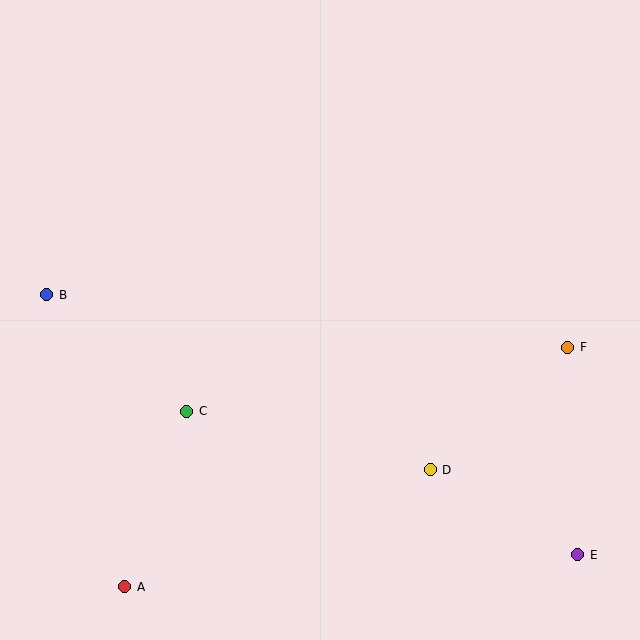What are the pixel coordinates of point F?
Point F is at (568, 347).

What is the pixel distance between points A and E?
The distance between A and E is 454 pixels.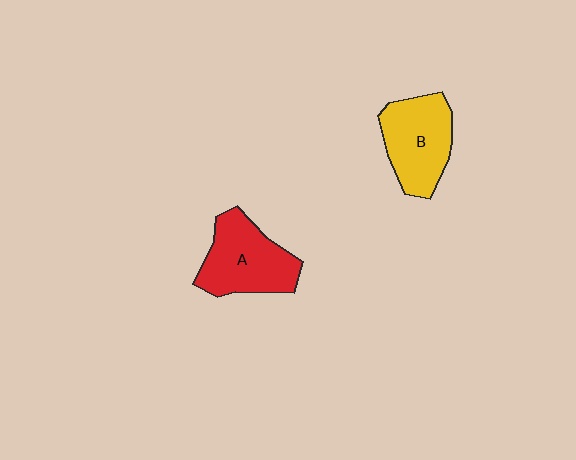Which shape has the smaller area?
Shape B (yellow).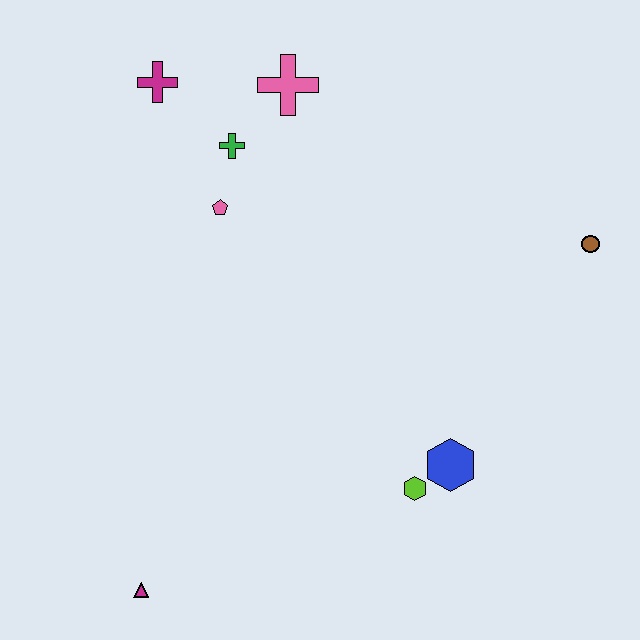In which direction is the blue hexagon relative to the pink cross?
The blue hexagon is below the pink cross.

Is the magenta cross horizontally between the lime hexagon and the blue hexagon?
No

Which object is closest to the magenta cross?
The green cross is closest to the magenta cross.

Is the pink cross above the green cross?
Yes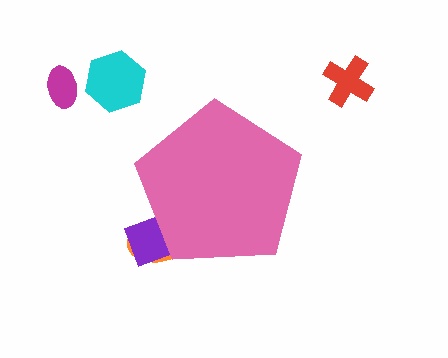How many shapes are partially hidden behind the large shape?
2 shapes are partially hidden.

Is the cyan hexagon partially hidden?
No, the cyan hexagon is fully visible.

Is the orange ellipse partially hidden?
Yes, the orange ellipse is partially hidden behind the pink pentagon.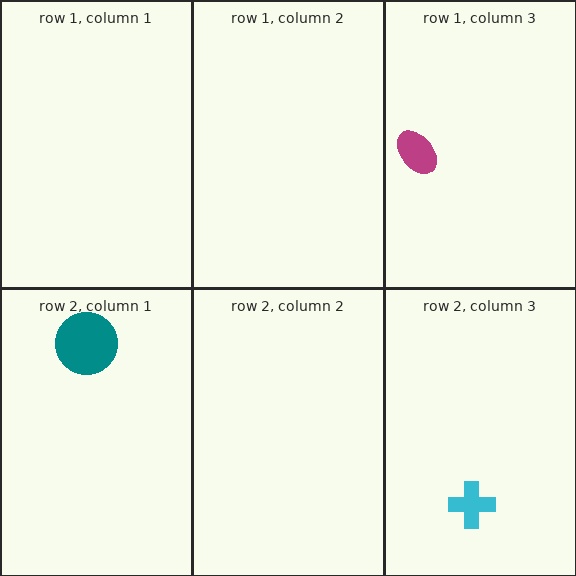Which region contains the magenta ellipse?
The row 1, column 3 region.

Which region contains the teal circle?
The row 2, column 1 region.